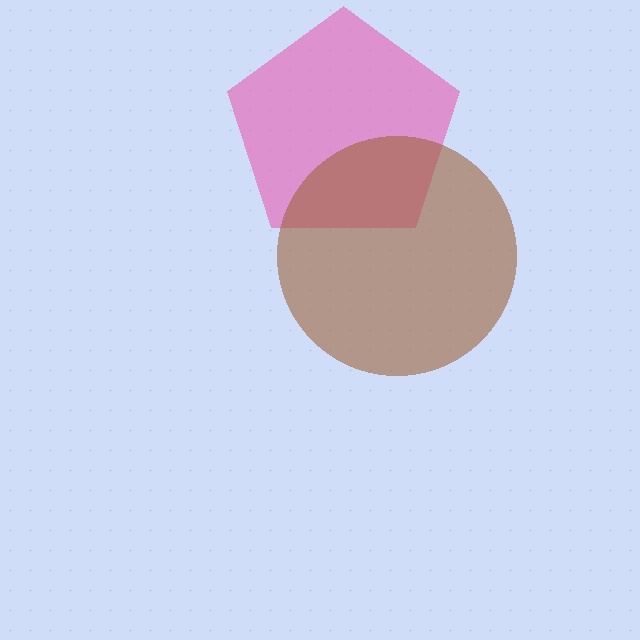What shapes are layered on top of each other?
The layered shapes are: a pink pentagon, a brown circle.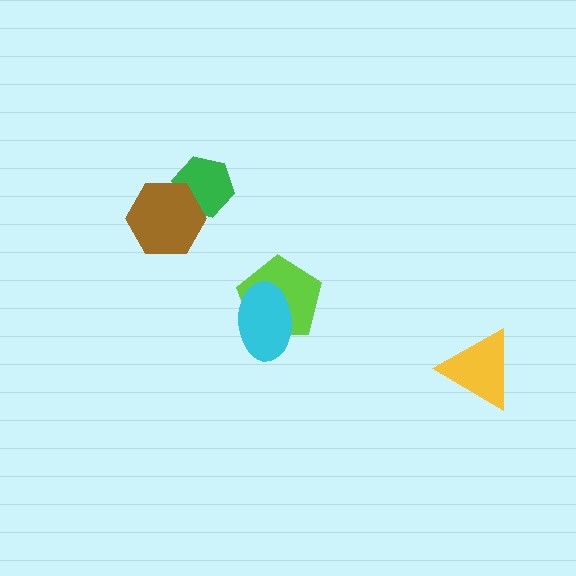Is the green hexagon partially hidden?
Yes, it is partially covered by another shape.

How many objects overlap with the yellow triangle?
0 objects overlap with the yellow triangle.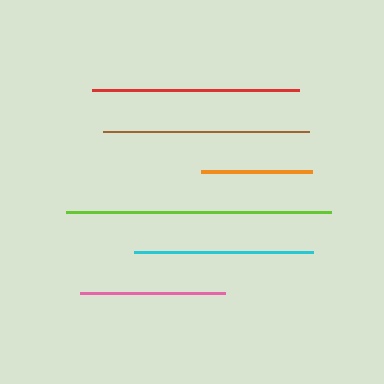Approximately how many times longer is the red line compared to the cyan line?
The red line is approximately 1.2 times the length of the cyan line.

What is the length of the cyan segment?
The cyan segment is approximately 179 pixels long.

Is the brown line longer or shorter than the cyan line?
The brown line is longer than the cyan line.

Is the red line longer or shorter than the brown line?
The red line is longer than the brown line.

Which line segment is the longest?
The lime line is the longest at approximately 265 pixels.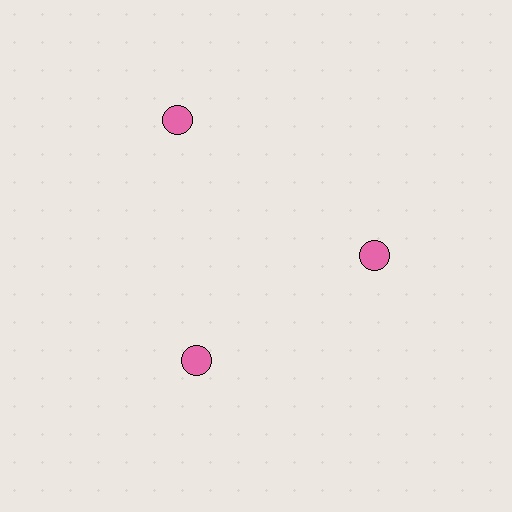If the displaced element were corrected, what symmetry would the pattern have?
It would have 3-fold rotational symmetry — the pattern would map onto itself every 120 degrees.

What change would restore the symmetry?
The symmetry would be restored by moving it inward, back onto the ring so that all 3 circles sit at equal angles and equal distance from the center.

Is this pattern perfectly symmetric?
No. The 3 pink circles are arranged in a ring, but one element near the 11 o'clock position is pushed outward from the center, breaking the 3-fold rotational symmetry.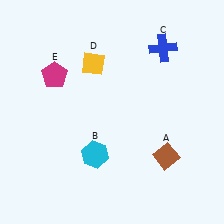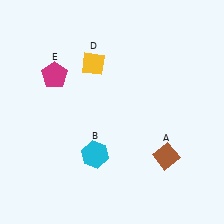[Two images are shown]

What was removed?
The blue cross (C) was removed in Image 2.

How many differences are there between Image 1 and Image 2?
There is 1 difference between the two images.